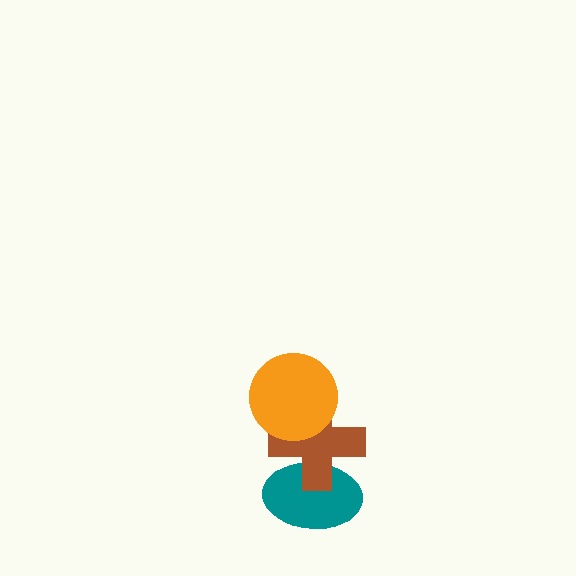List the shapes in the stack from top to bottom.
From top to bottom: the orange circle, the brown cross, the teal ellipse.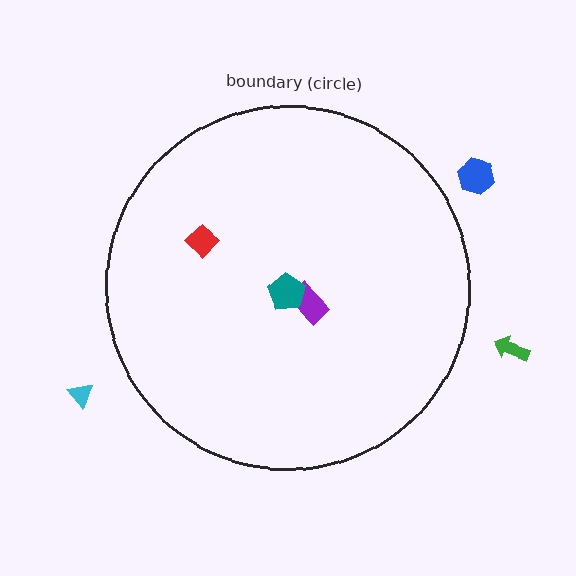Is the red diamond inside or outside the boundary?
Inside.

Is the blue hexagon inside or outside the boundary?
Outside.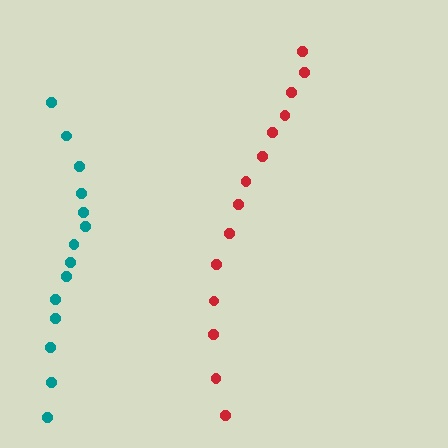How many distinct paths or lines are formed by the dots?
There are 2 distinct paths.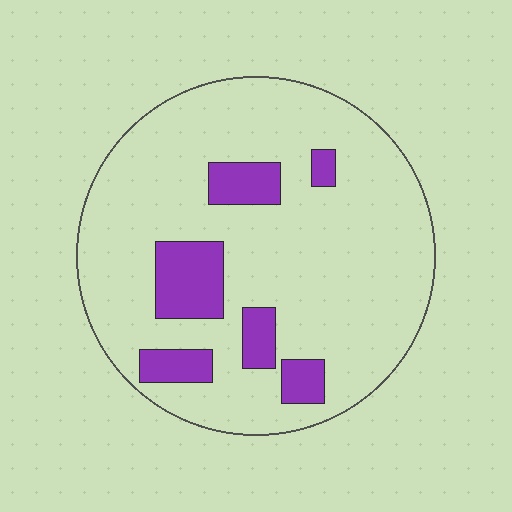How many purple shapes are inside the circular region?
6.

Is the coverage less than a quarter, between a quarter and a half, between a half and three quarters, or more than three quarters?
Less than a quarter.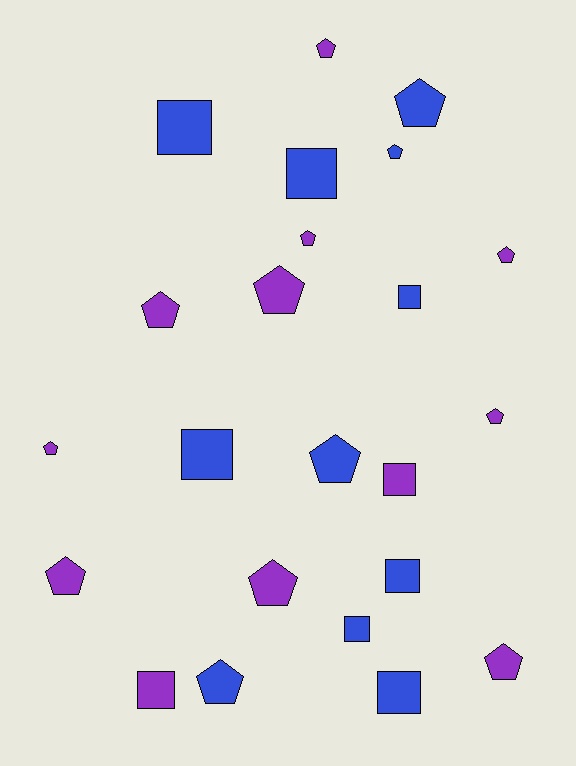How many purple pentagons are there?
There are 10 purple pentagons.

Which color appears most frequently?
Purple, with 12 objects.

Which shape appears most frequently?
Pentagon, with 14 objects.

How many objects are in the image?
There are 23 objects.